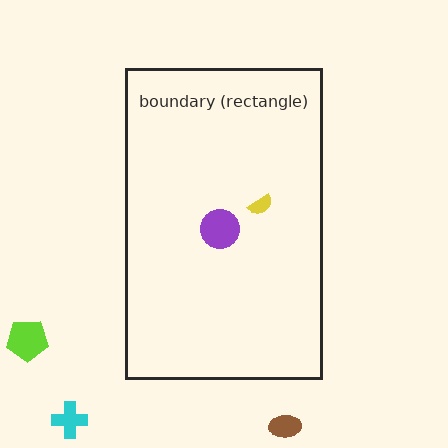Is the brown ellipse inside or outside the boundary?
Outside.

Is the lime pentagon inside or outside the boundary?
Outside.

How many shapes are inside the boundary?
2 inside, 3 outside.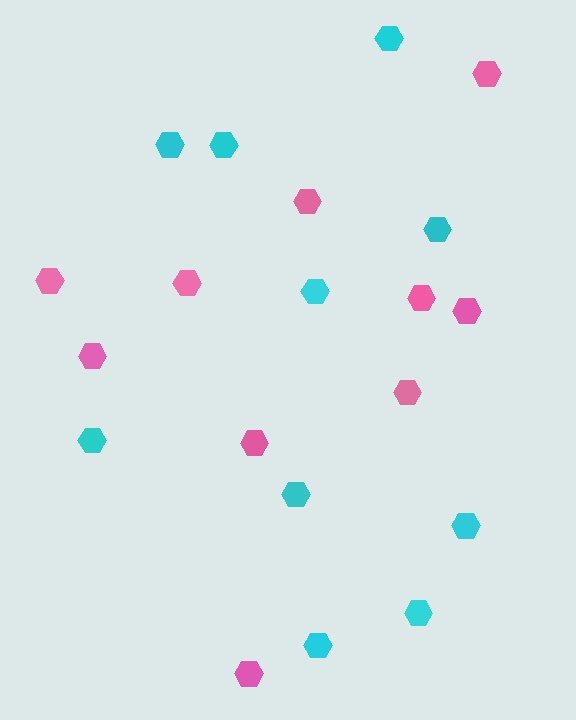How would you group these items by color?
There are 2 groups: one group of pink hexagons (10) and one group of cyan hexagons (10).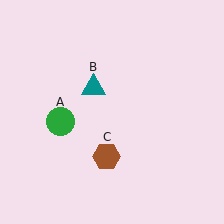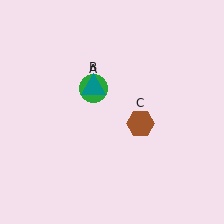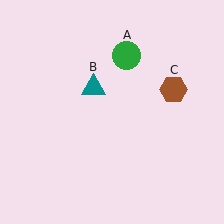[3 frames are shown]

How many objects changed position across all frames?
2 objects changed position: green circle (object A), brown hexagon (object C).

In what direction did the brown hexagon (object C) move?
The brown hexagon (object C) moved up and to the right.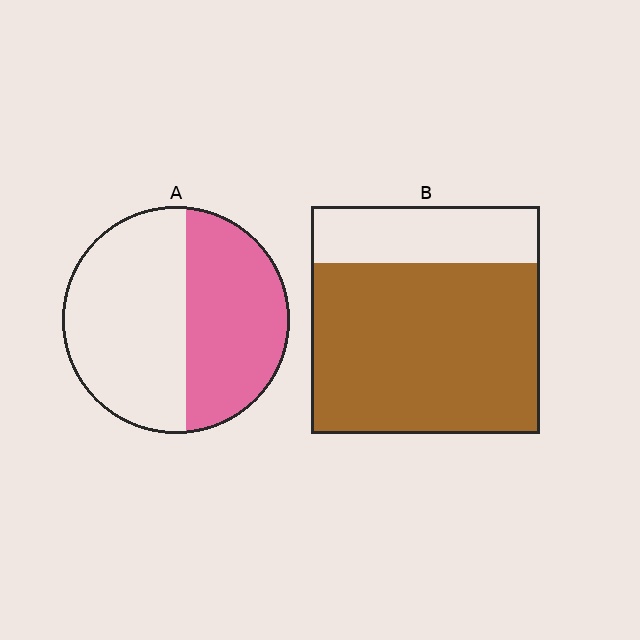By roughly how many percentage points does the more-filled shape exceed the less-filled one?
By roughly 30 percentage points (B over A).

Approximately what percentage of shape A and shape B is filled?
A is approximately 45% and B is approximately 75%.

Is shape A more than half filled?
No.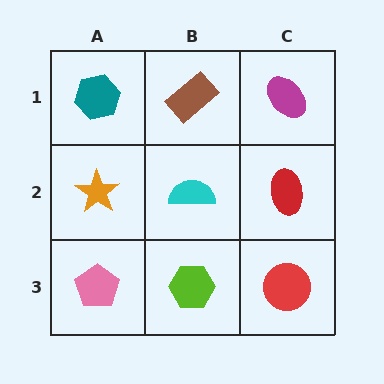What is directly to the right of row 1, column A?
A brown rectangle.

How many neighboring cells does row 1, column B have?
3.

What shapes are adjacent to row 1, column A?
An orange star (row 2, column A), a brown rectangle (row 1, column B).